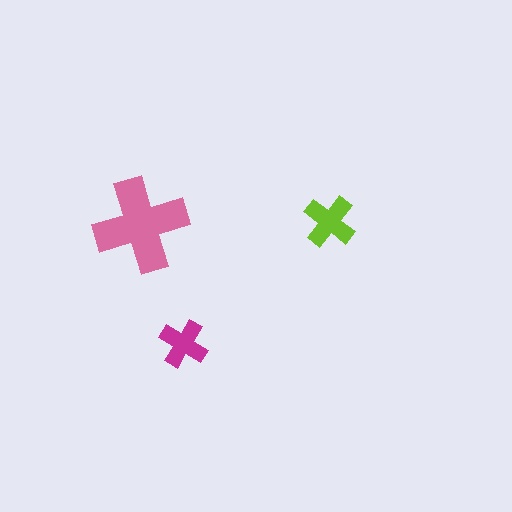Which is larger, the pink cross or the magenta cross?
The pink one.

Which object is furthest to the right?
The lime cross is rightmost.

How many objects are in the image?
There are 3 objects in the image.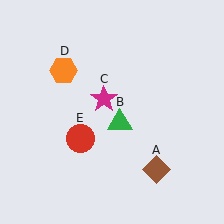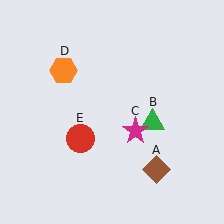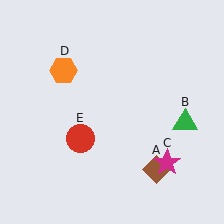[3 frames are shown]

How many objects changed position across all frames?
2 objects changed position: green triangle (object B), magenta star (object C).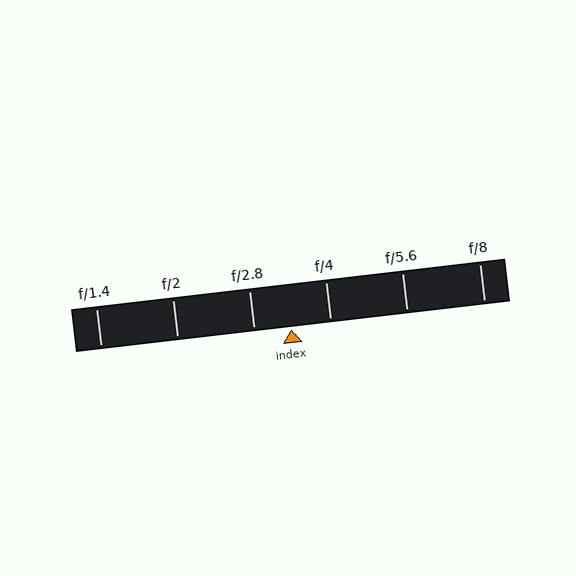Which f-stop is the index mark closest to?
The index mark is closest to f/2.8.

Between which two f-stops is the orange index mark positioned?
The index mark is between f/2.8 and f/4.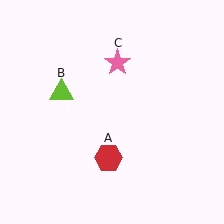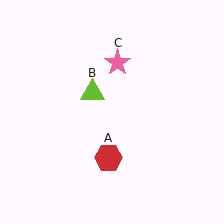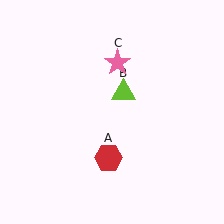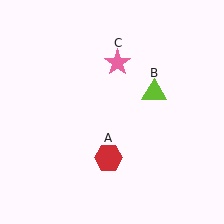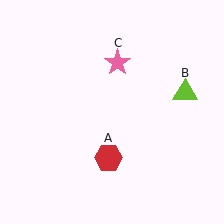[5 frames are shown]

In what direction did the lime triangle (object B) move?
The lime triangle (object B) moved right.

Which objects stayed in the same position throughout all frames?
Red hexagon (object A) and pink star (object C) remained stationary.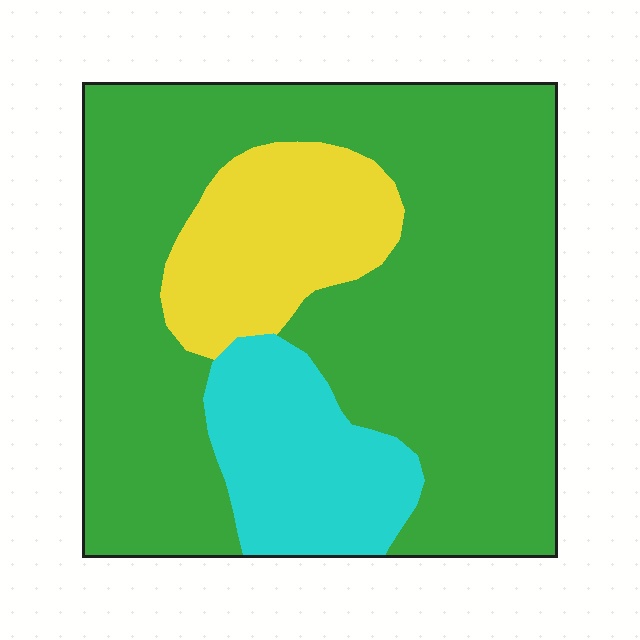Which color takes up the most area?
Green, at roughly 70%.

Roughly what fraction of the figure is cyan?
Cyan takes up about one sixth (1/6) of the figure.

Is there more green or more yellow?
Green.